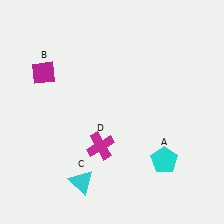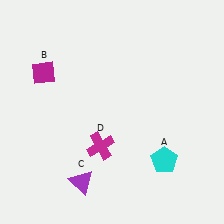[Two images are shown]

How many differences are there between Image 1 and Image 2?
There is 1 difference between the two images.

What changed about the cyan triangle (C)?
In Image 1, C is cyan. In Image 2, it changed to purple.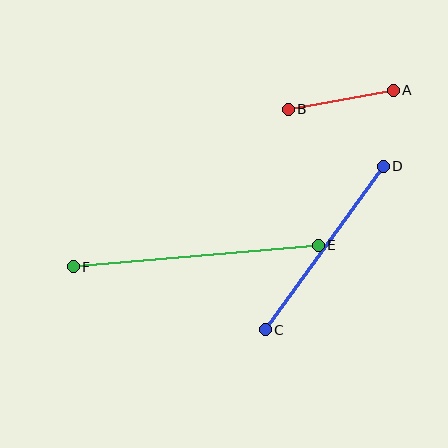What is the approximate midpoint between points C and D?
The midpoint is at approximately (324, 248) pixels.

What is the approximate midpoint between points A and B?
The midpoint is at approximately (341, 100) pixels.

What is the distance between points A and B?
The distance is approximately 107 pixels.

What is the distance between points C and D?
The distance is approximately 201 pixels.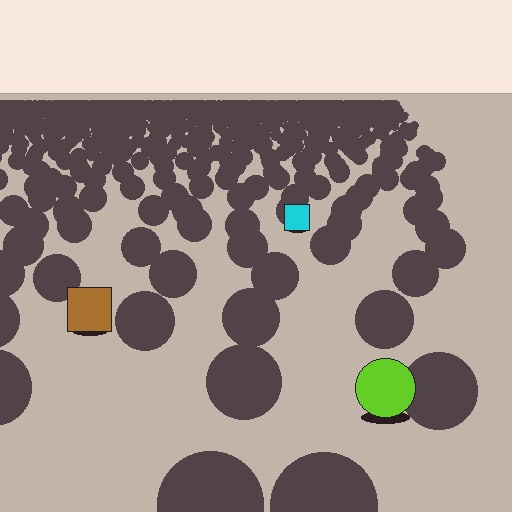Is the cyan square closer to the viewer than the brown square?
No. The brown square is closer — you can tell from the texture gradient: the ground texture is coarser near it.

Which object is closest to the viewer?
The lime circle is closest. The texture marks near it are larger and more spread out.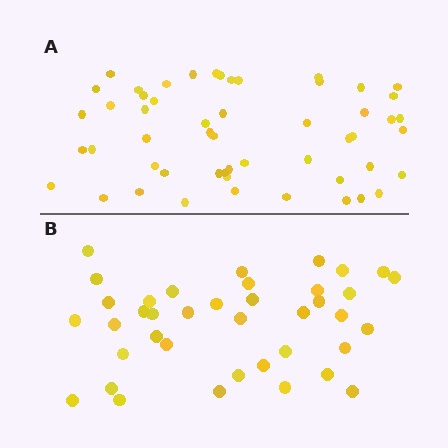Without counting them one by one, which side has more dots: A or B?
Region A (the top region) has more dots.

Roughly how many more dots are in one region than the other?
Region A has approximately 15 more dots than region B.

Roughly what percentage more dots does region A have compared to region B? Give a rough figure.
About 35% more.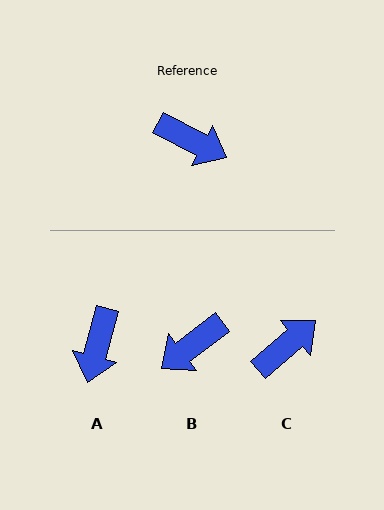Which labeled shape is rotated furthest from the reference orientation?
B, about 115 degrees away.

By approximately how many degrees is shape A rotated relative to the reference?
Approximately 78 degrees clockwise.